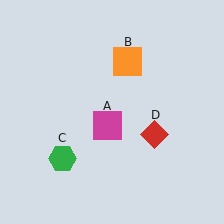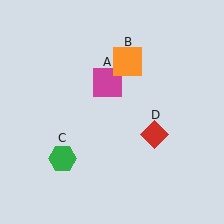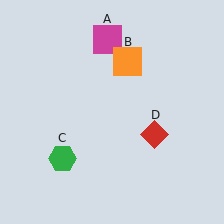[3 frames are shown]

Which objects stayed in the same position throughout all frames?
Orange square (object B) and green hexagon (object C) and red diamond (object D) remained stationary.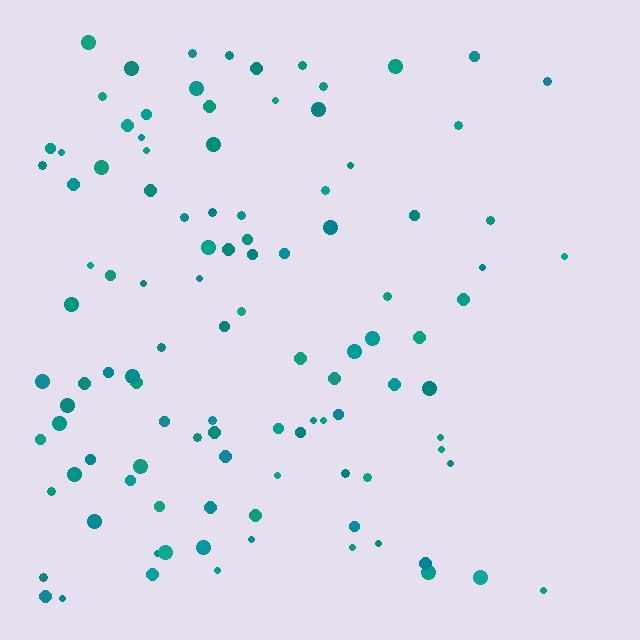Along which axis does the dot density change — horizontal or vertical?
Horizontal.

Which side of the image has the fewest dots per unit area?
The right.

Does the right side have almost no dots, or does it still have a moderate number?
Still a moderate number, just noticeably fewer than the left.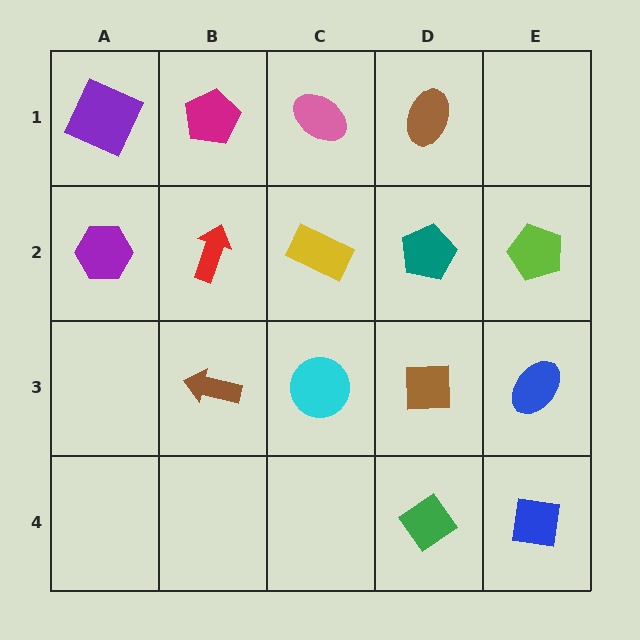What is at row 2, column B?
A red arrow.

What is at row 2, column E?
A lime pentagon.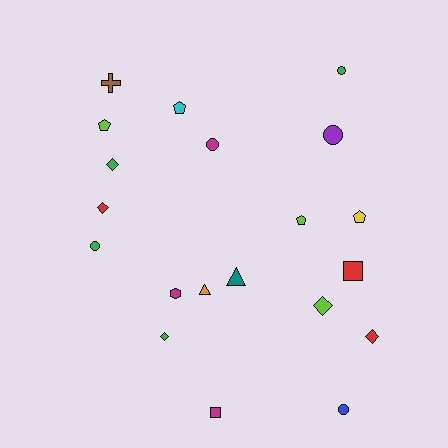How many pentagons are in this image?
There are 4 pentagons.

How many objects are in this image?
There are 20 objects.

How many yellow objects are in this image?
There is 1 yellow object.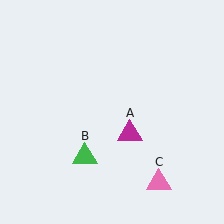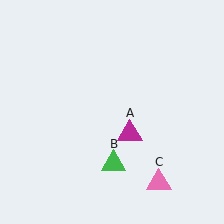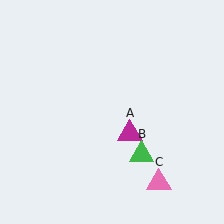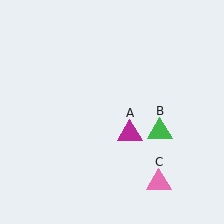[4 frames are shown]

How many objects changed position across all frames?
1 object changed position: green triangle (object B).